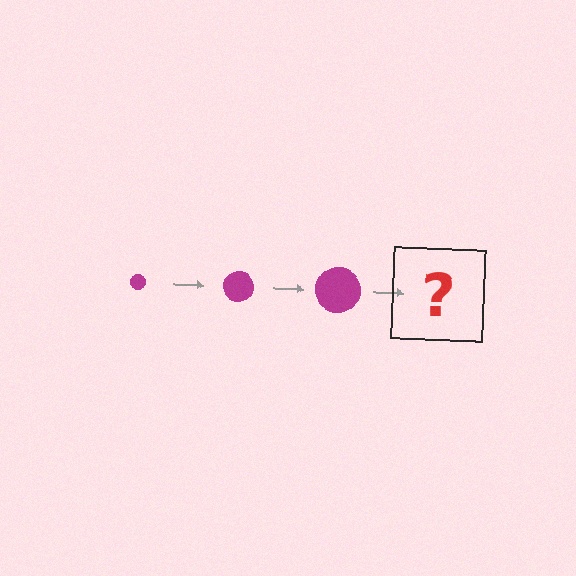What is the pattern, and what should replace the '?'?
The pattern is that the circle gets progressively larger each step. The '?' should be a magenta circle, larger than the previous one.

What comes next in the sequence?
The next element should be a magenta circle, larger than the previous one.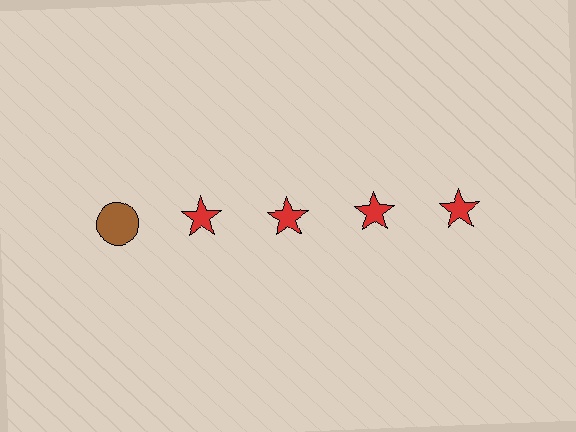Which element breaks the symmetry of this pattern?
The brown circle in the top row, leftmost column breaks the symmetry. All other shapes are red stars.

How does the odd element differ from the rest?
It differs in both color (brown instead of red) and shape (circle instead of star).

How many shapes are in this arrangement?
There are 5 shapes arranged in a grid pattern.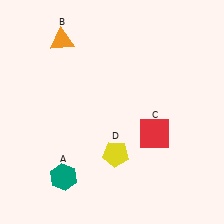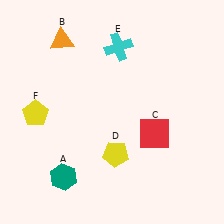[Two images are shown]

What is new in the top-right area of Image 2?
A cyan cross (E) was added in the top-right area of Image 2.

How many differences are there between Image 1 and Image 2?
There are 2 differences between the two images.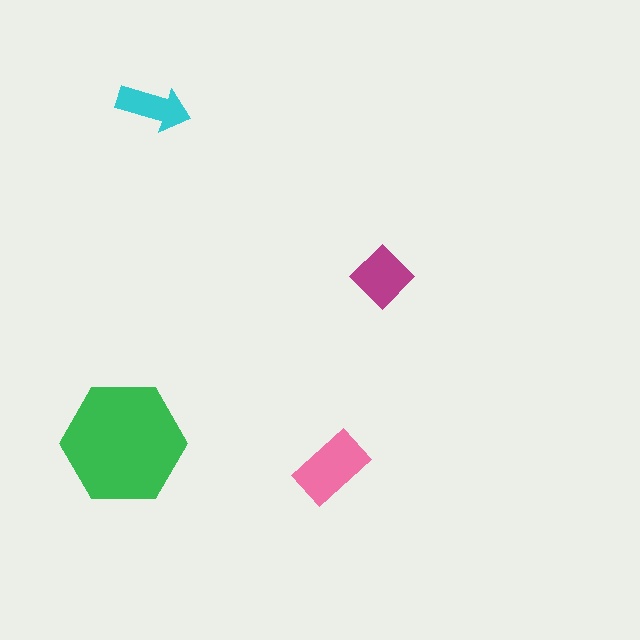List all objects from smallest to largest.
The cyan arrow, the magenta diamond, the pink rectangle, the green hexagon.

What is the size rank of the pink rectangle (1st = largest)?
2nd.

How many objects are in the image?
There are 4 objects in the image.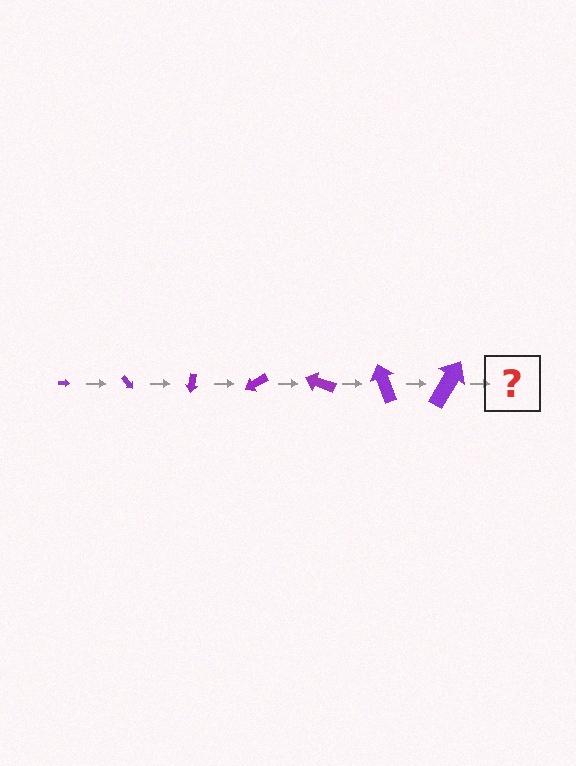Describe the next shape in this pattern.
It should be an arrow, larger than the previous one and rotated 350 degrees from the start.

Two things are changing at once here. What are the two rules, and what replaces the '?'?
The two rules are that the arrow grows larger each step and it rotates 50 degrees each step. The '?' should be an arrow, larger than the previous one and rotated 350 degrees from the start.